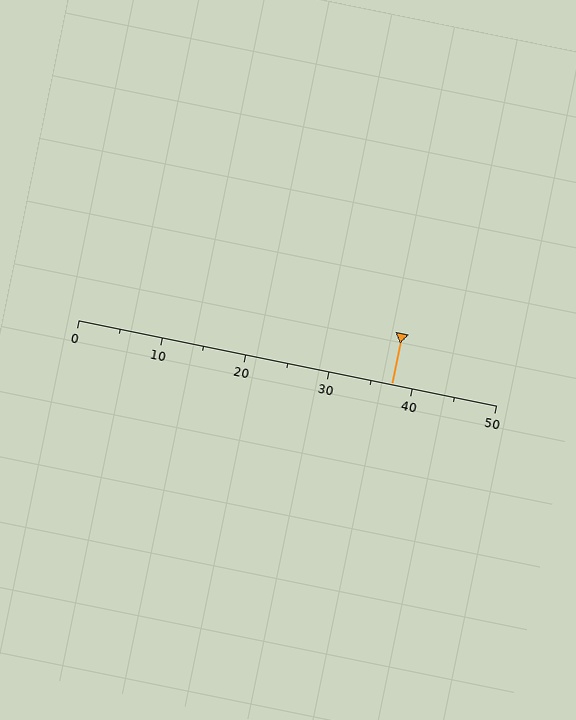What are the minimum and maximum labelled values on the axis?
The axis runs from 0 to 50.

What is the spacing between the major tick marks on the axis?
The major ticks are spaced 10 apart.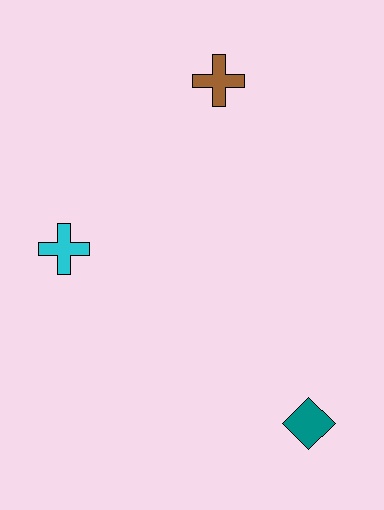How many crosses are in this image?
There are 2 crosses.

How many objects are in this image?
There are 3 objects.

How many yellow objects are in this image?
There are no yellow objects.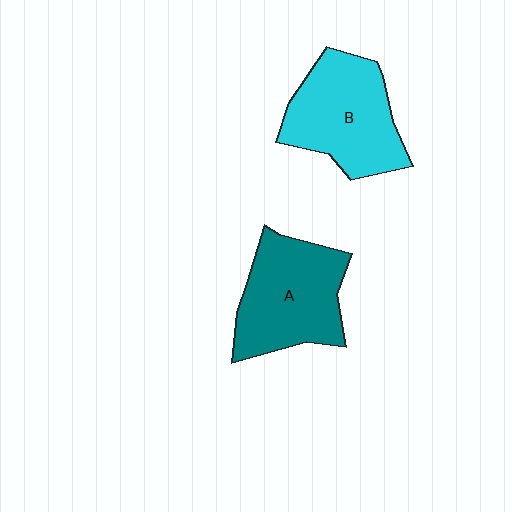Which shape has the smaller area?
Shape A (teal).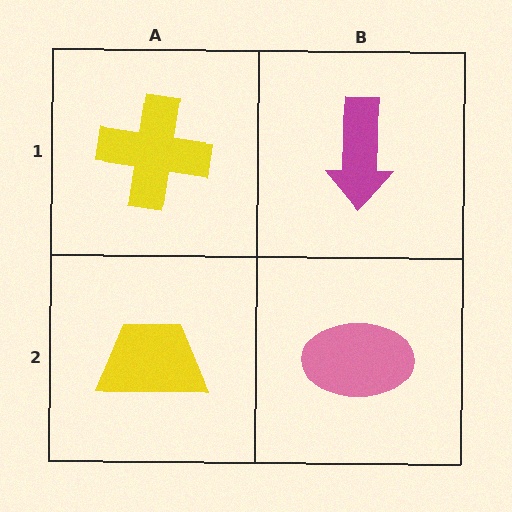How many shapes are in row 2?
2 shapes.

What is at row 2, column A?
A yellow trapezoid.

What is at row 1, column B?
A magenta arrow.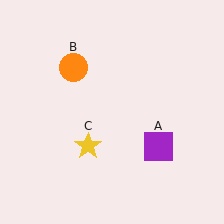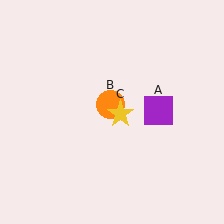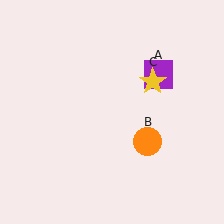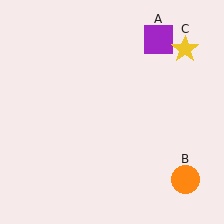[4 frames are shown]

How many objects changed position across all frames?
3 objects changed position: purple square (object A), orange circle (object B), yellow star (object C).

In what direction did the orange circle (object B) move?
The orange circle (object B) moved down and to the right.